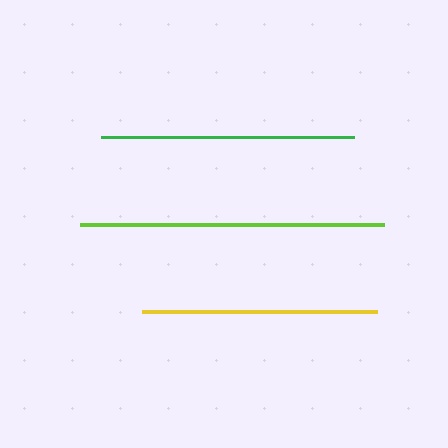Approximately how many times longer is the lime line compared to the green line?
The lime line is approximately 1.2 times the length of the green line.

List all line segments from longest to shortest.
From longest to shortest: lime, green, yellow.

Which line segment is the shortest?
The yellow line is the shortest at approximately 234 pixels.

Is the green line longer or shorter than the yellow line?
The green line is longer than the yellow line.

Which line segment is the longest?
The lime line is the longest at approximately 304 pixels.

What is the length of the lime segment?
The lime segment is approximately 304 pixels long.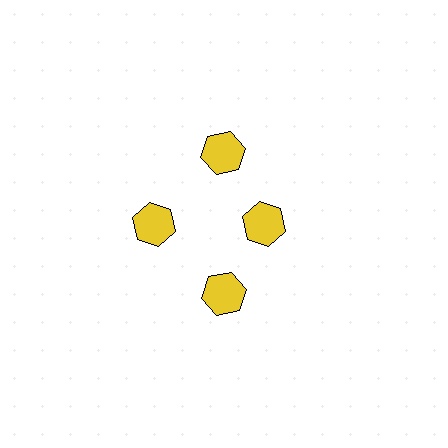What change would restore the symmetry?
The symmetry would be restored by moving it outward, back onto the ring so that all 4 hexagons sit at equal angles and equal distance from the center.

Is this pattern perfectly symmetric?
No. The 4 yellow hexagons are arranged in a ring, but one element near the 3 o'clock position is pulled inward toward the center, breaking the 4-fold rotational symmetry.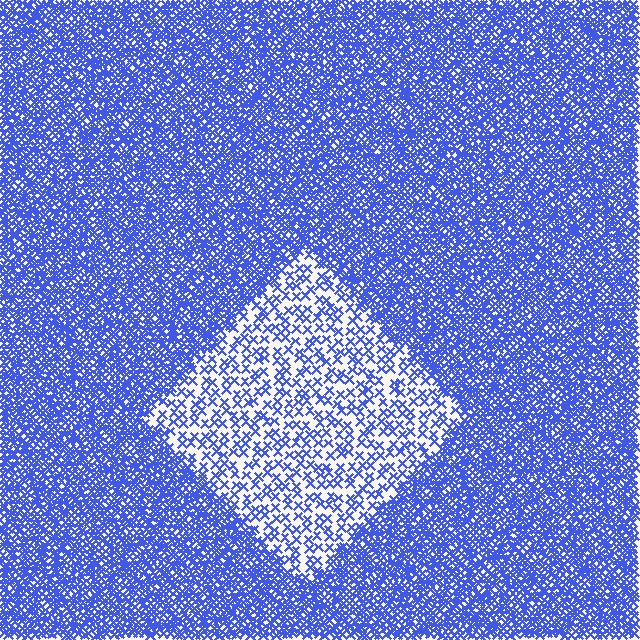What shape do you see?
I see a diamond.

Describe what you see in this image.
The image contains small blue elements arranged at two different densities. A diamond-shaped region is visible where the elements are less densely packed than the surrounding area.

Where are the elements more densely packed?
The elements are more densely packed outside the diamond boundary.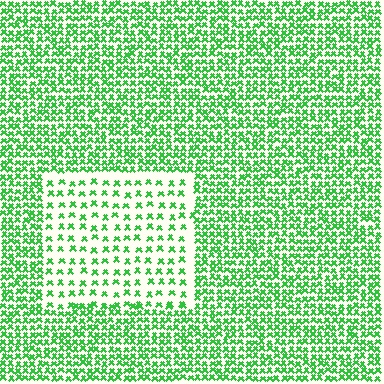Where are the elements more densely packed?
The elements are more densely packed outside the rectangle boundary.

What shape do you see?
I see a rectangle.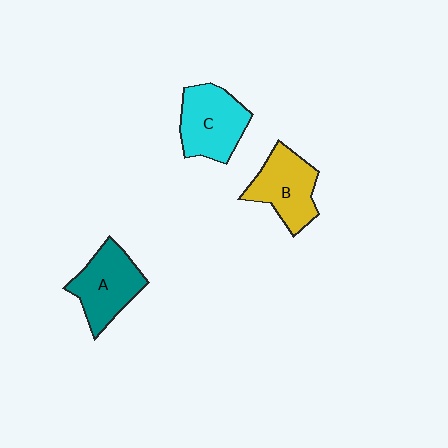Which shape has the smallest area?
Shape B (yellow).